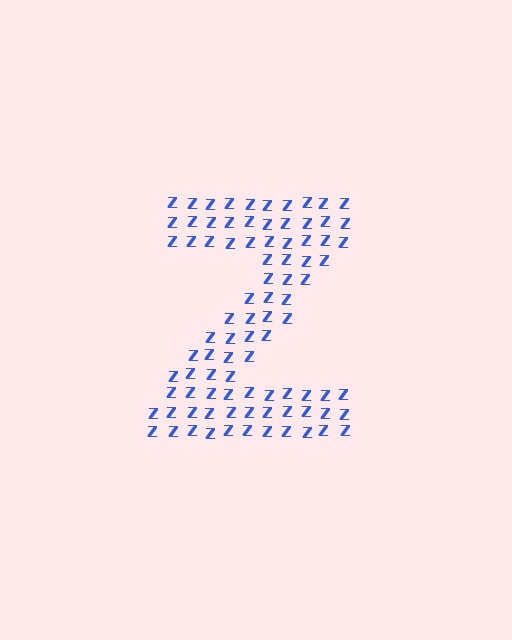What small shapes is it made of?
It is made of small letter Z's.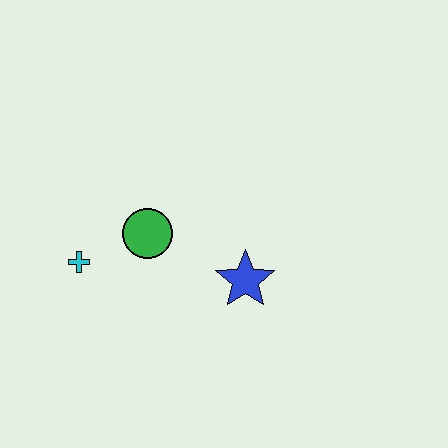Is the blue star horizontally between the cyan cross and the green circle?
No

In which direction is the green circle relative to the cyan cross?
The green circle is to the right of the cyan cross.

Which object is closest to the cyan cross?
The green circle is closest to the cyan cross.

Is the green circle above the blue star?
Yes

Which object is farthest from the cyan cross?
The blue star is farthest from the cyan cross.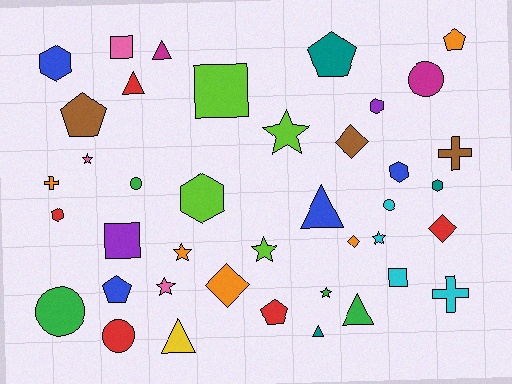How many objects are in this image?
There are 40 objects.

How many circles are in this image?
There are 5 circles.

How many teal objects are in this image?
There are 3 teal objects.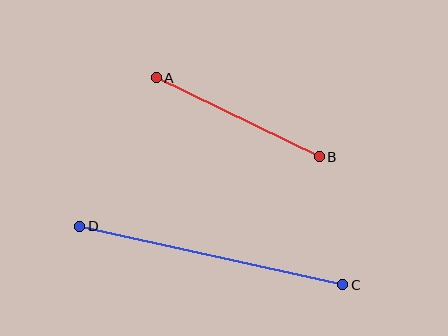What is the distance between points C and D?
The distance is approximately 270 pixels.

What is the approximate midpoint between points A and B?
The midpoint is at approximately (238, 117) pixels.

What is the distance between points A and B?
The distance is approximately 181 pixels.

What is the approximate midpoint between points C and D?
The midpoint is at approximately (211, 256) pixels.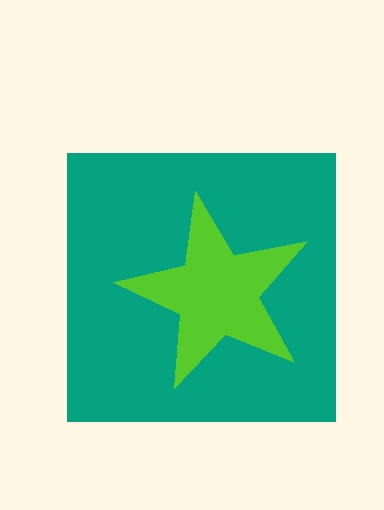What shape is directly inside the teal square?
The lime star.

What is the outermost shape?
The teal square.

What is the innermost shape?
The lime star.